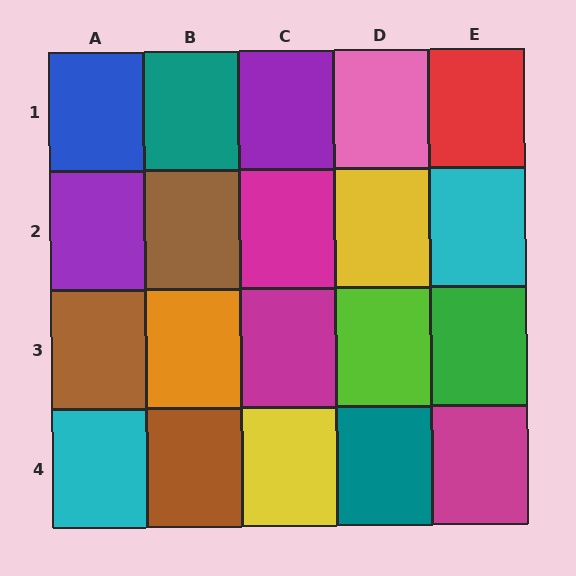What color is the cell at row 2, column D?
Yellow.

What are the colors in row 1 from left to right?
Blue, teal, purple, pink, red.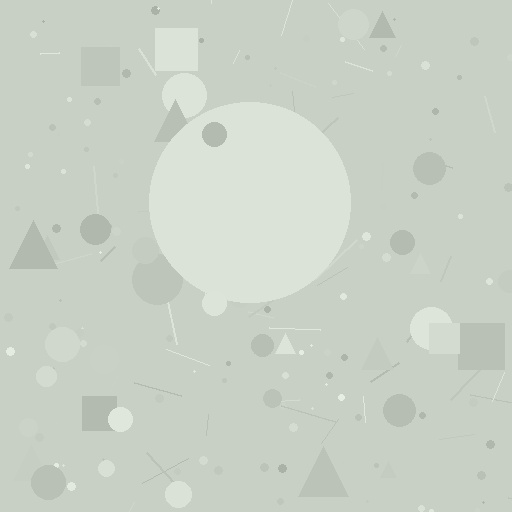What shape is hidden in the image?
A circle is hidden in the image.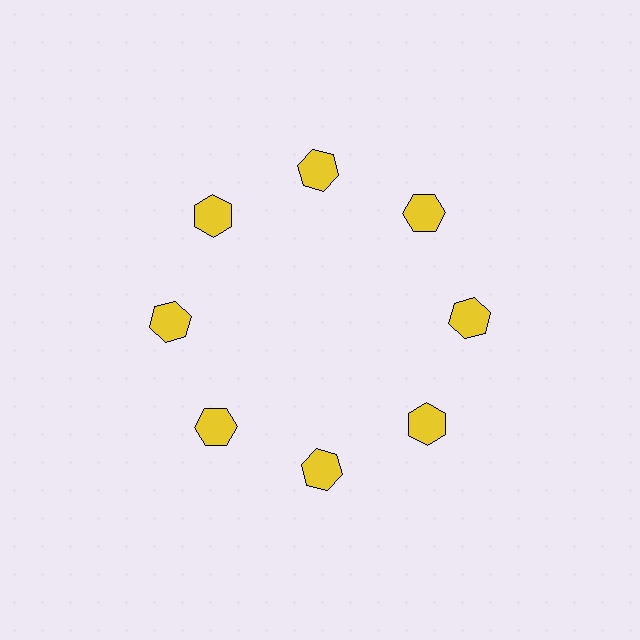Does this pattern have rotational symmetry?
Yes, this pattern has 8-fold rotational symmetry. It looks the same after rotating 45 degrees around the center.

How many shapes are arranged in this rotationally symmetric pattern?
There are 8 shapes, arranged in 8 groups of 1.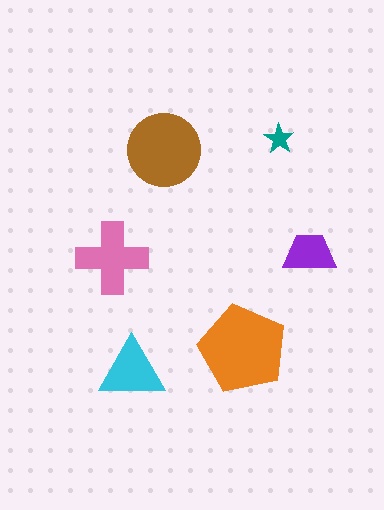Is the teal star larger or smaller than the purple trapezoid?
Smaller.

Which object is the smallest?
The teal star.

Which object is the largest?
The orange pentagon.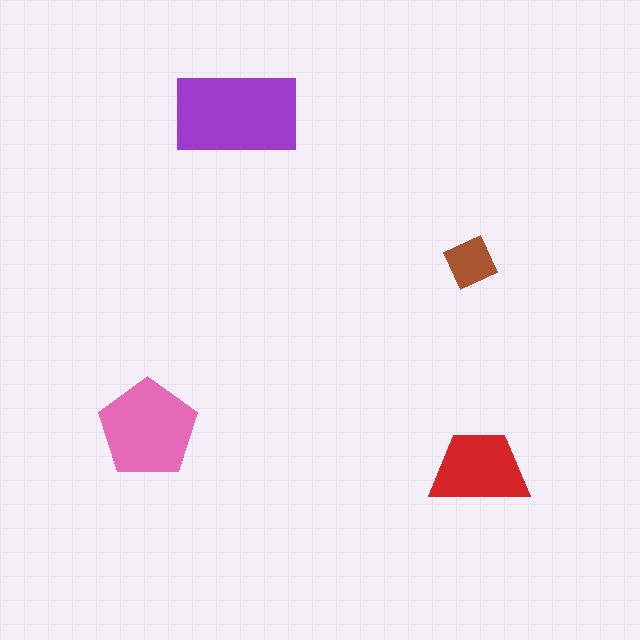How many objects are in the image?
There are 4 objects in the image.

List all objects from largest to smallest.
The purple rectangle, the pink pentagon, the red trapezoid, the brown diamond.